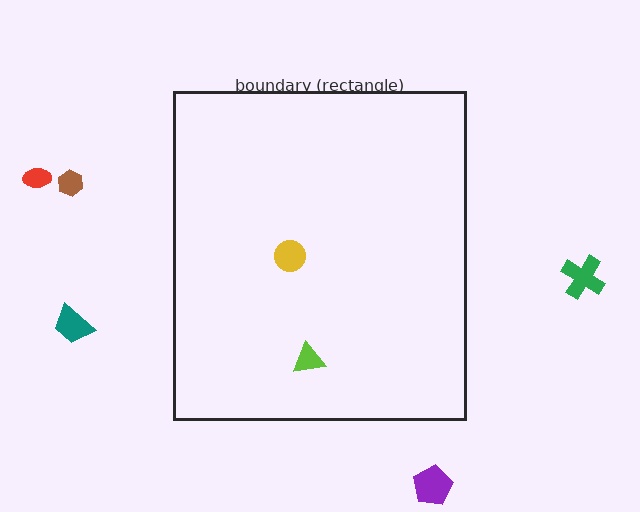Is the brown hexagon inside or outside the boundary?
Outside.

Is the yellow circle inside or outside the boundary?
Inside.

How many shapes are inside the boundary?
2 inside, 5 outside.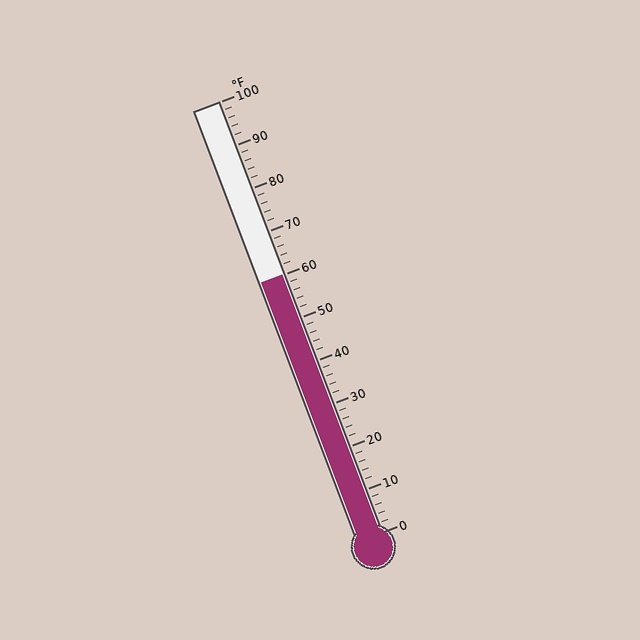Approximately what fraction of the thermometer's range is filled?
The thermometer is filled to approximately 60% of its range.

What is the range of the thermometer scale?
The thermometer scale ranges from 0°F to 100°F.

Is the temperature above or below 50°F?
The temperature is above 50°F.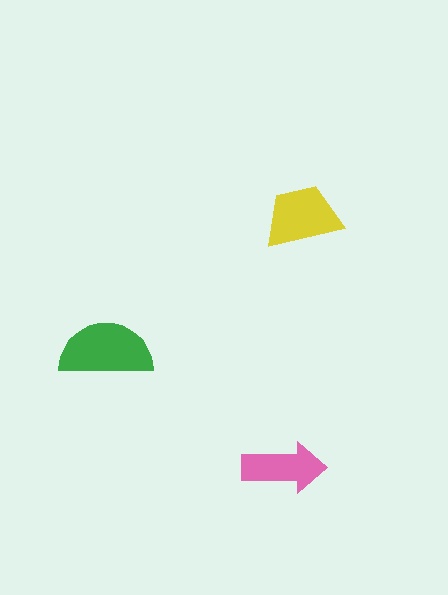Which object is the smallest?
The pink arrow.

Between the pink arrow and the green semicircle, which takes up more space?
The green semicircle.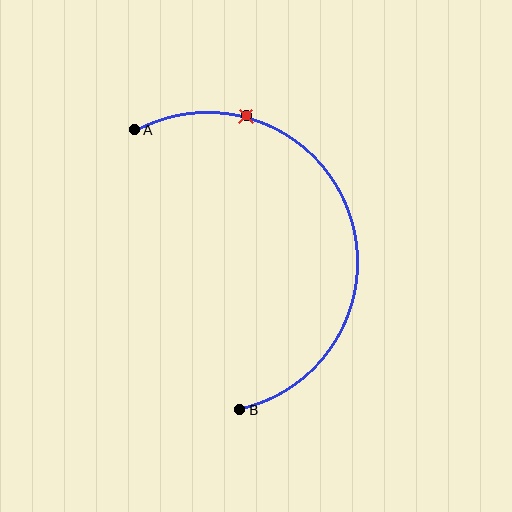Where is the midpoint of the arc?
The arc midpoint is the point on the curve farthest from the straight line joining A and B. It sits to the right of that line.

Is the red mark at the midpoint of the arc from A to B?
No. The red mark lies on the arc but is closer to endpoint A. The arc midpoint would be at the point on the curve equidistant along the arc from both A and B.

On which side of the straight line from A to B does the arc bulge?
The arc bulges to the right of the straight line connecting A and B.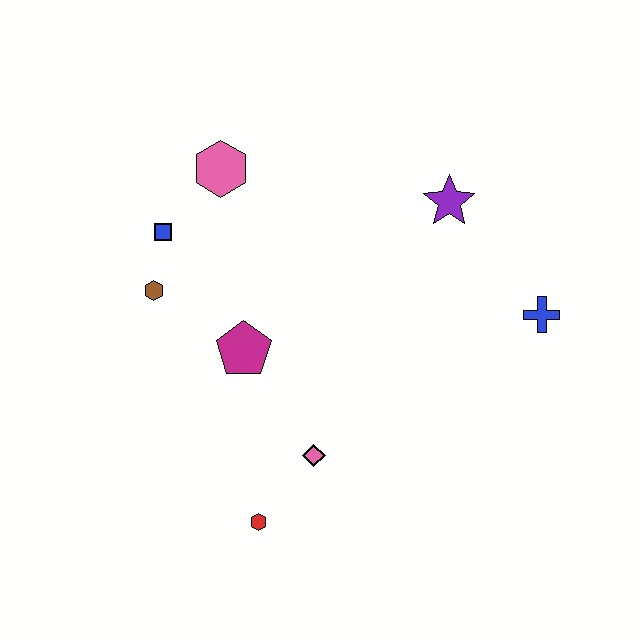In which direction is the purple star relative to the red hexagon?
The purple star is above the red hexagon.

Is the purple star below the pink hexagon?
Yes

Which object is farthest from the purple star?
The red hexagon is farthest from the purple star.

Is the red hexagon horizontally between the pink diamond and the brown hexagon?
Yes